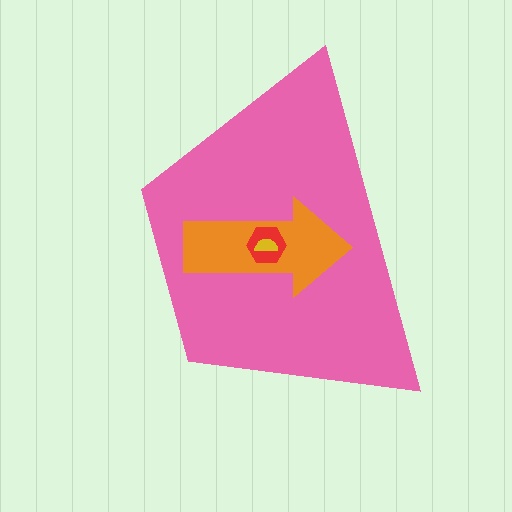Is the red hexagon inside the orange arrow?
Yes.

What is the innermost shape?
The yellow semicircle.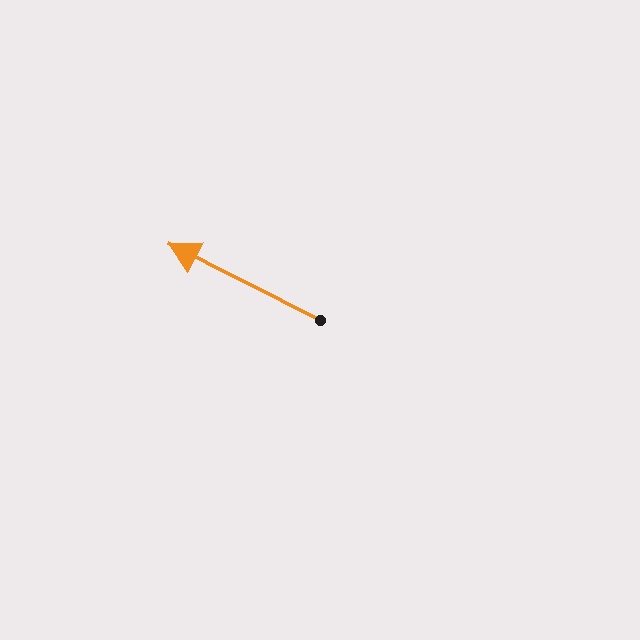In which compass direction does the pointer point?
Northwest.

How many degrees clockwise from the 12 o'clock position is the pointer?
Approximately 297 degrees.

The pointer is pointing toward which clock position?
Roughly 10 o'clock.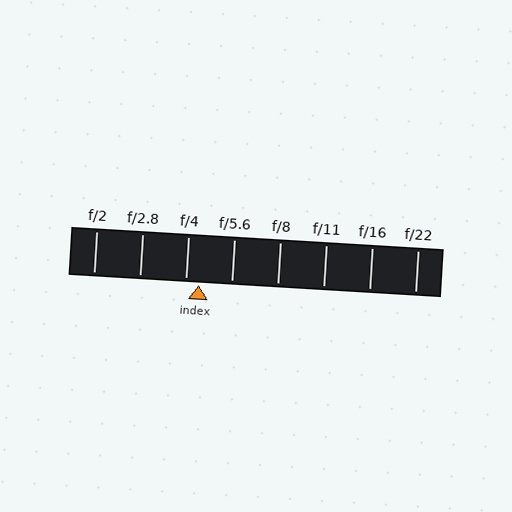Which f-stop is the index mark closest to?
The index mark is closest to f/4.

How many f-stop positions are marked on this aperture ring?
There are 8 f-stop positions marked.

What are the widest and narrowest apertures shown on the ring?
The widest aperture shown is f/2 and the narrowest is f/22.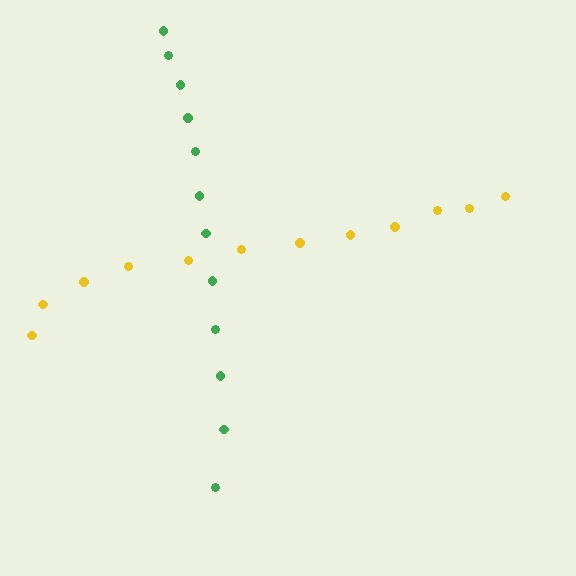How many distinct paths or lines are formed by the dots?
There are 2 distinct paths.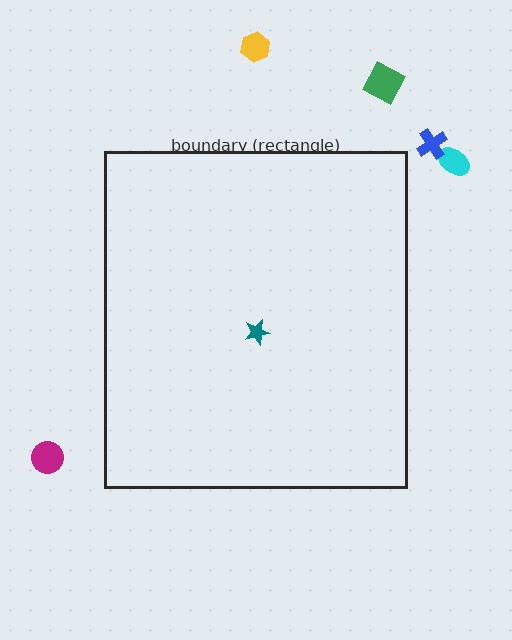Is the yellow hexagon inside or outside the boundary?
Outside.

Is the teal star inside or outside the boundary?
Inside.